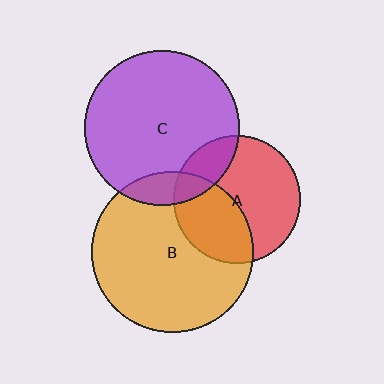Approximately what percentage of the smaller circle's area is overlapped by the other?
Approximately 20%.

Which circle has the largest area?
Circle B (orange).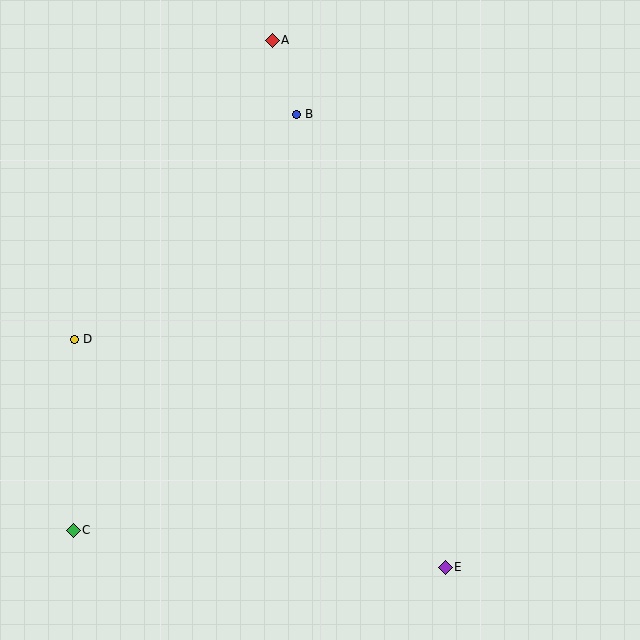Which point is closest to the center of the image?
Point B at (296, 114) is closest to the center.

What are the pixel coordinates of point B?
Point B is at (296, 114).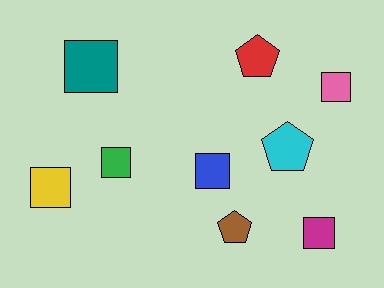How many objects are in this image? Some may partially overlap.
There are 9 objects.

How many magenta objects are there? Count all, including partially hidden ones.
There is 1 magenta object.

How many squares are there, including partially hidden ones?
There are 6 squares.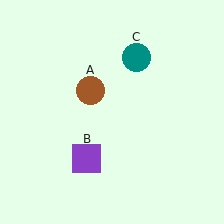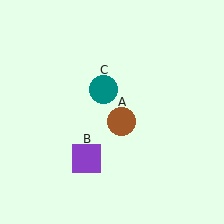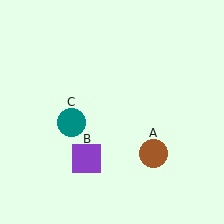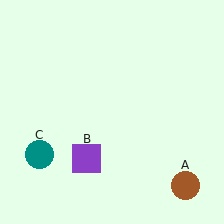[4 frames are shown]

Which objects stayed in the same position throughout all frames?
Purple square (object B) remained stationary.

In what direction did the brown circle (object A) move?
The brown circle (object A) moved down and to the right.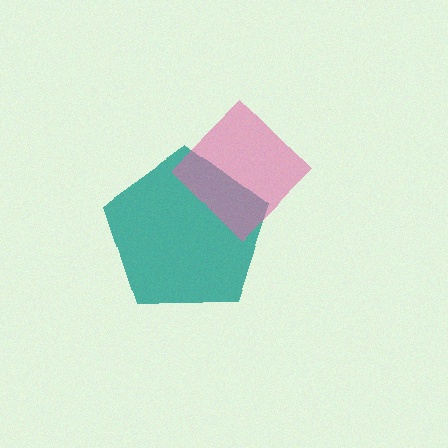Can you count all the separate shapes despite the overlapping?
Yes, there are 2 separate shapes.